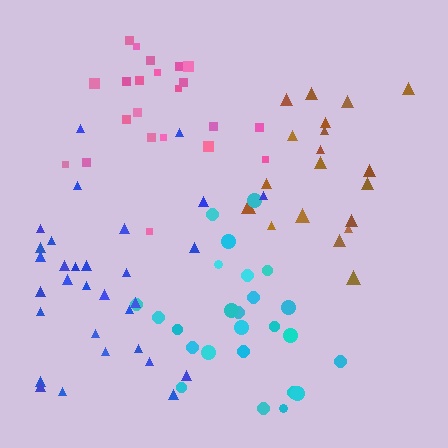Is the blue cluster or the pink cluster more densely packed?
Pink.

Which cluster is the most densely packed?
Brown.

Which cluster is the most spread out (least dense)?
Cyan.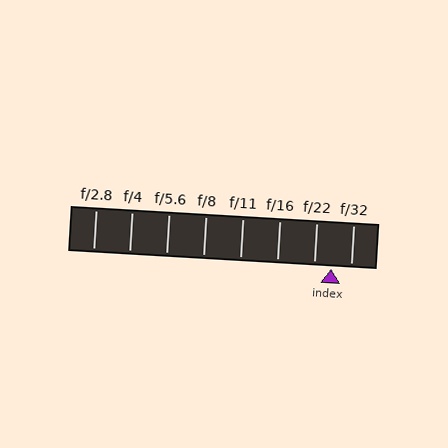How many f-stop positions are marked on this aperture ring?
There are 8 f-stop positions marked.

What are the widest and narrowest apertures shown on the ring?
The widest aperture shown is f/2.8 and the narrowest is f/32.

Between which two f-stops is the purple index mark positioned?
The index mark is between f/22 and f/32.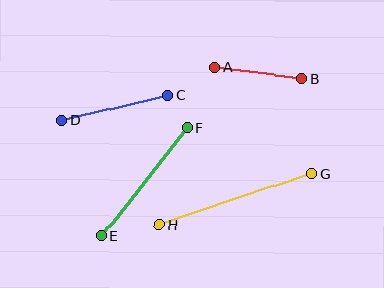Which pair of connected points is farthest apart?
Points G and H are farthest apart.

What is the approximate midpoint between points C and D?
The midpoint is at approximately (115, 108) pixels.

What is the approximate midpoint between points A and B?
The midpoint is at approximately (259, 73) pixels.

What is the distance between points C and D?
The distance is approximately 109 pixels.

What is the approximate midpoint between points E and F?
The midpoint is at approximately (144, 182) pixels.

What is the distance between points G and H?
The distance is approximately 161 pixels.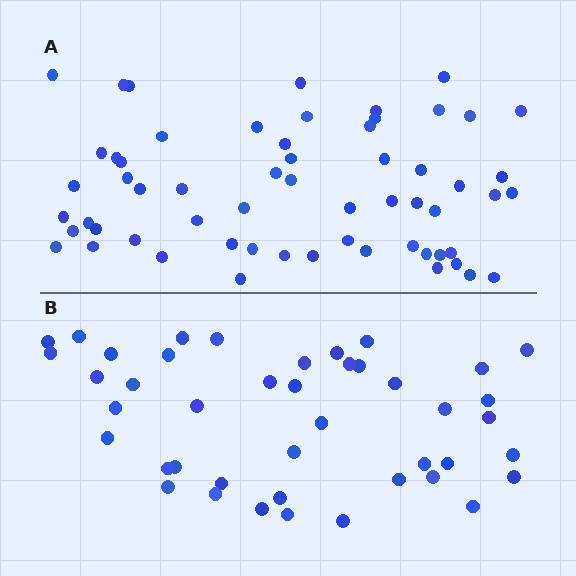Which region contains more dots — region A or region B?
Region A (the top region) has more dots.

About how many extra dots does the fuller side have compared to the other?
Region A has approximately 15 more dots than region B.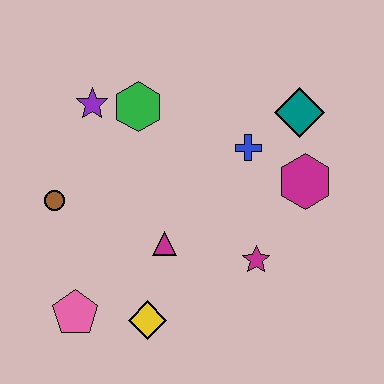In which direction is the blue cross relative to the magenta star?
The blue cross is above the magenta star.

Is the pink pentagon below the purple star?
Yes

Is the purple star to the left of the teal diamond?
Yes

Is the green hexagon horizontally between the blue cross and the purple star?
Yes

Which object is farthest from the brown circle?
The teal diamond is farthest from the brown circle.